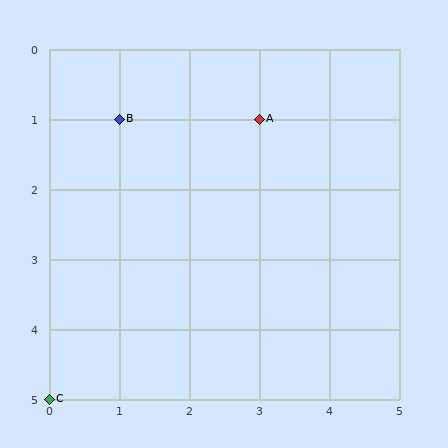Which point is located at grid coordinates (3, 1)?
Point A is at (3, 1).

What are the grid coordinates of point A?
Point A is at grid coordinates (3, 1).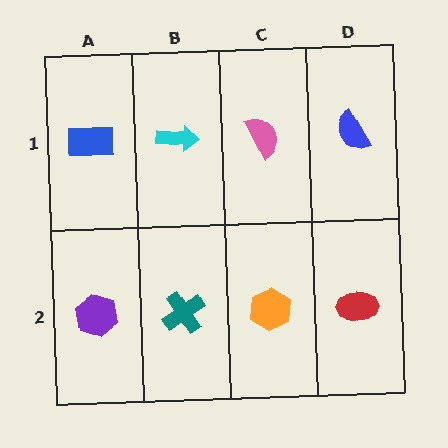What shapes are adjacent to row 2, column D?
A blue semicircle (row 1, column D), an orange hexagon (row 2, column C).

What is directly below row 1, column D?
A red ellipse.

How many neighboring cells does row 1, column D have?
2.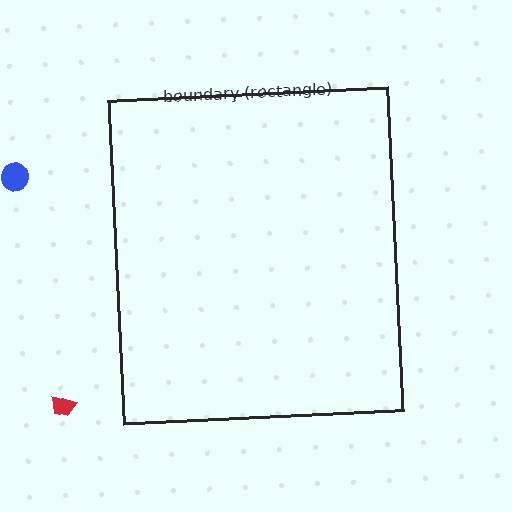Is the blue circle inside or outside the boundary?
Outside.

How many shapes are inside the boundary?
0 inside, 2 outside.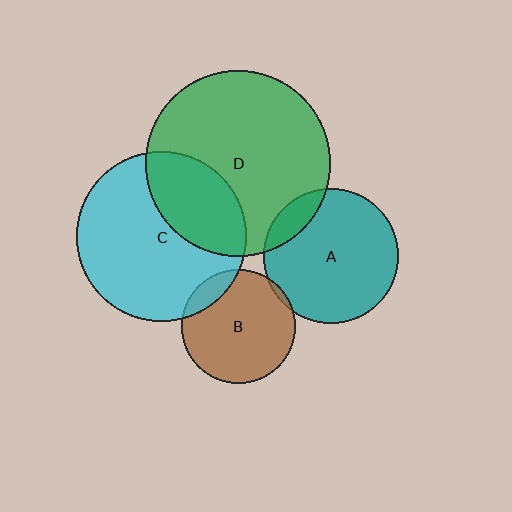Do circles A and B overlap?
Yes.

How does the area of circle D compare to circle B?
Approximately 2.6 times.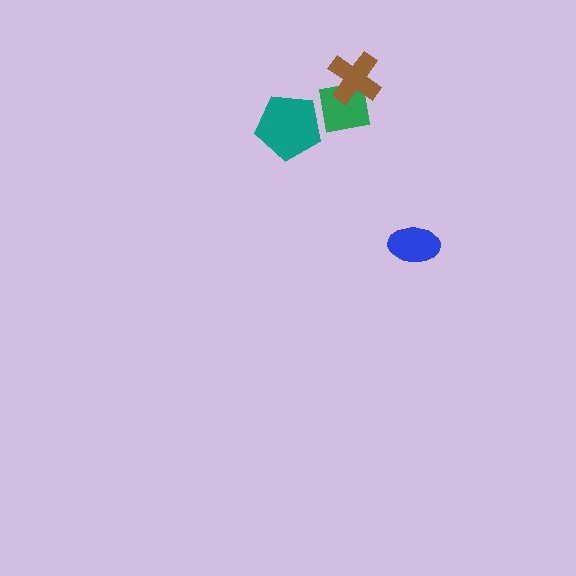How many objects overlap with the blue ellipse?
0 objects overlap with the blue ellipse.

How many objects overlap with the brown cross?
1 object overlaps with the brown cross.